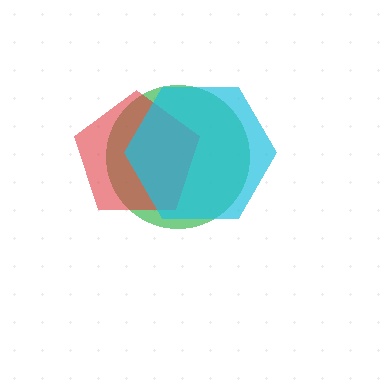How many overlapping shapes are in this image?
There are 3 overlapping shapes in the image.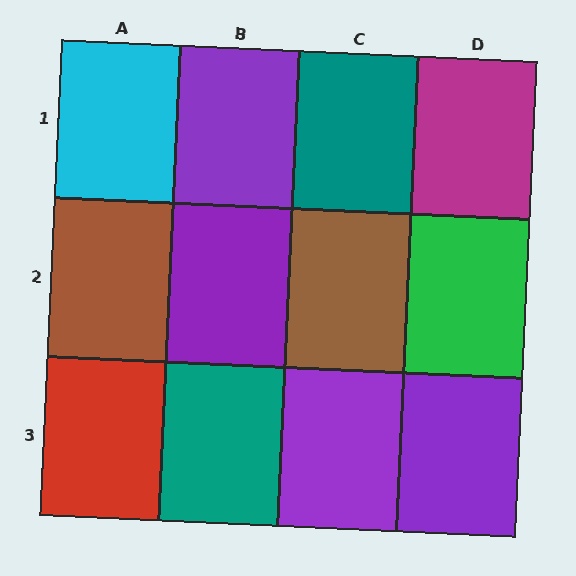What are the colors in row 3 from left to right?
Red, teal, purple, purple.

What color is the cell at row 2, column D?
Green.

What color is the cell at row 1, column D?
Magenta.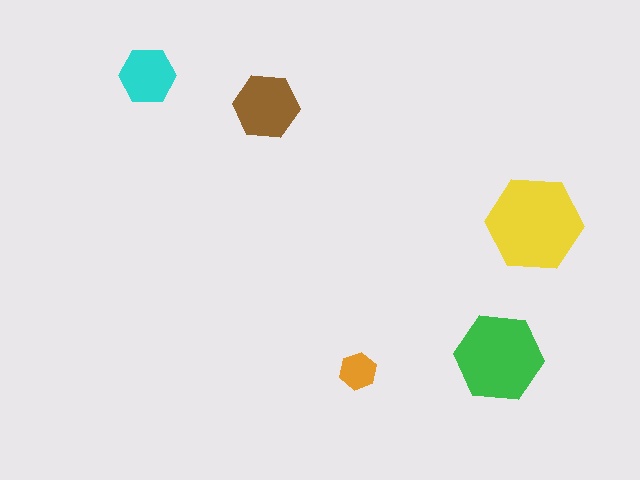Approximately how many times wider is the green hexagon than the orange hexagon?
About 2.5 times wider.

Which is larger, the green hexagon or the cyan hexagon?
The green one.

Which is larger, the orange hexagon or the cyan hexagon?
The cyan one.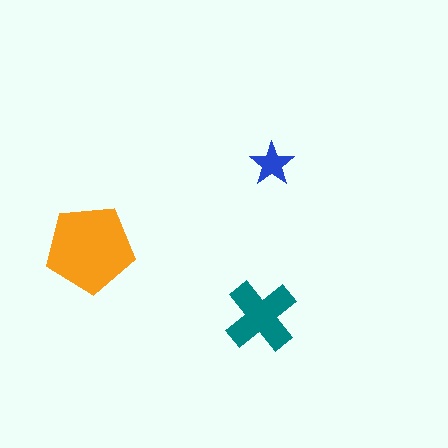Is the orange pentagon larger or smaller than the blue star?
Larger.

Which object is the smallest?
The blue star.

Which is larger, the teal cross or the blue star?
The teal cross.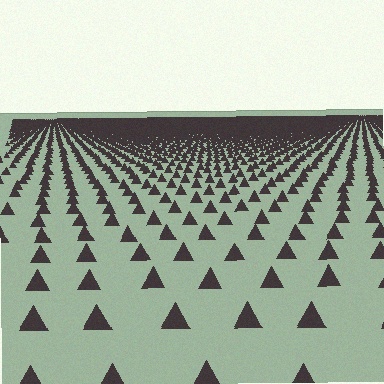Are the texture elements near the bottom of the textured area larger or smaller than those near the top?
Larger. Near the bottom, elements are closer to the viewer and appear at a bigger on-screen size.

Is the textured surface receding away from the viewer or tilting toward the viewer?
The surface is receding away from the viewer. Texture elements get smaller and denser toward the top.